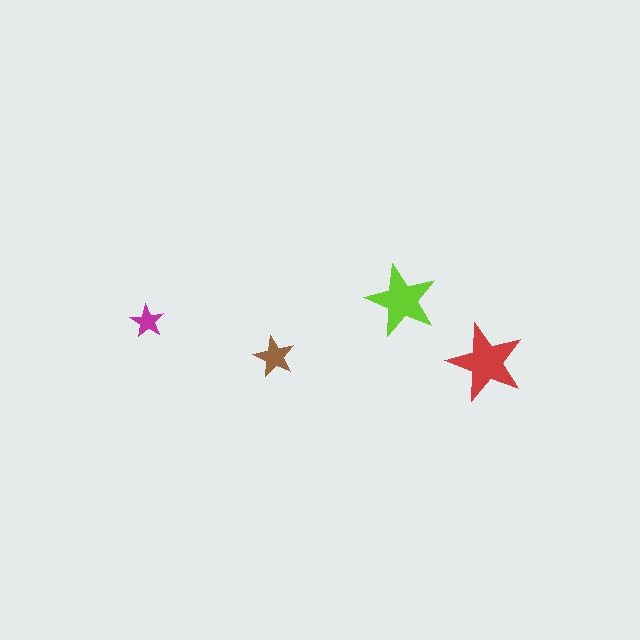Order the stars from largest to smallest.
the red one, the lime one, the brown one, the magenta one.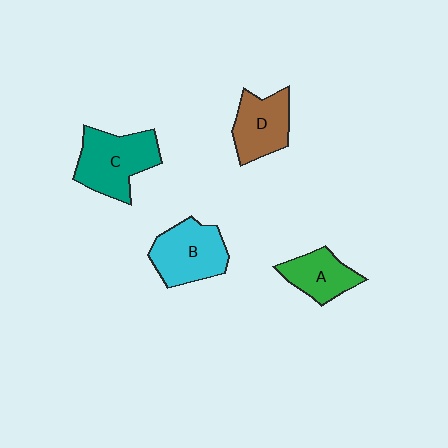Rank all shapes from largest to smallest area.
From largest to smallest: C (teal), B (cyan), D (brown), A (green).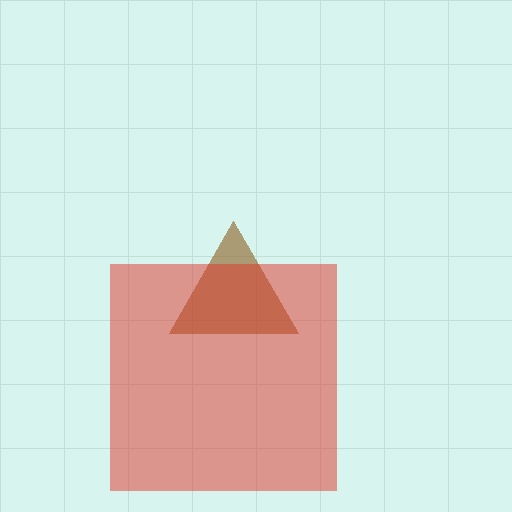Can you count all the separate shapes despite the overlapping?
Yes, there are 2 separate shapes.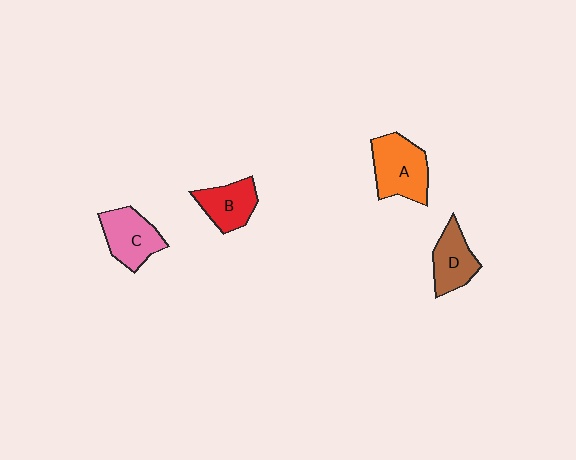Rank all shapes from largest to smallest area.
From largest to smallest: A (orange), C (pink), D (brown), B (red).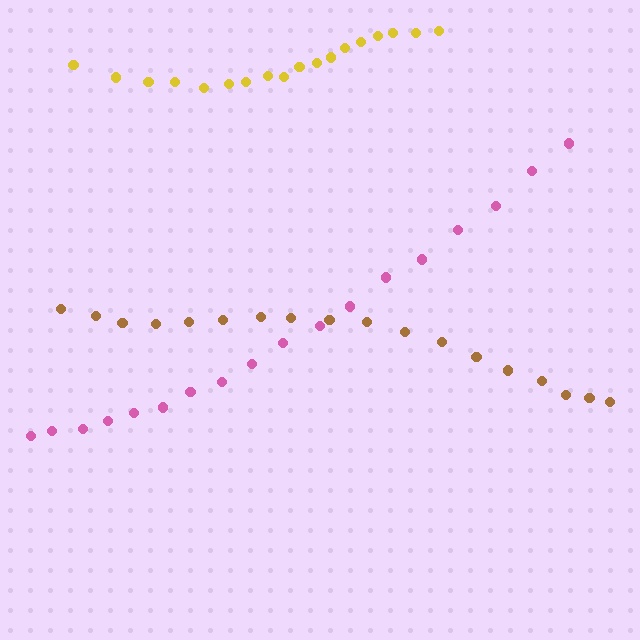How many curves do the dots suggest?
There are 3 distinct paths.